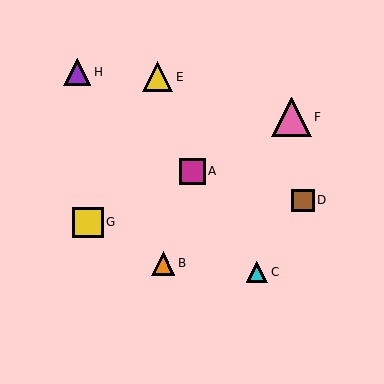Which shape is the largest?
The pink triangle (labeled F) is the largest.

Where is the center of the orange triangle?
The center of the orange triangle is at (163, 263).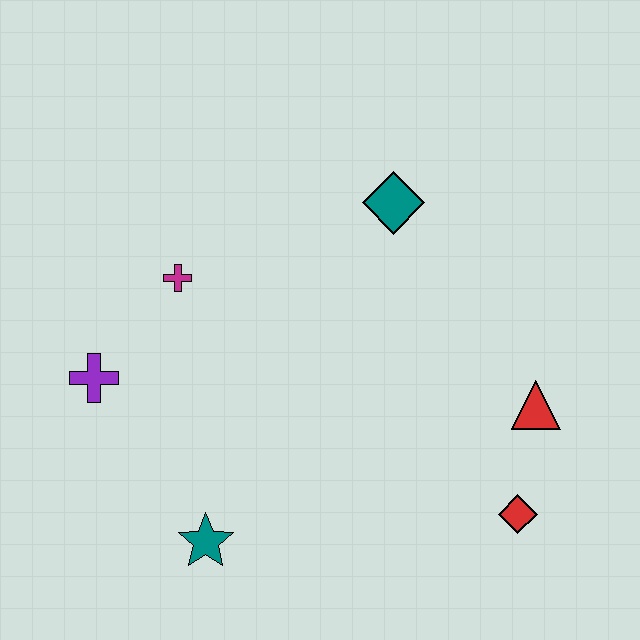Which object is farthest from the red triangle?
The purple cross is farthest from the red triangle.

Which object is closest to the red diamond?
The red triangle is closest to the red diamond.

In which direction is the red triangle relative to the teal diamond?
The red triangle is below the teal diamond.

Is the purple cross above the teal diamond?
No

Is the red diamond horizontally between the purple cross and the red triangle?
Yes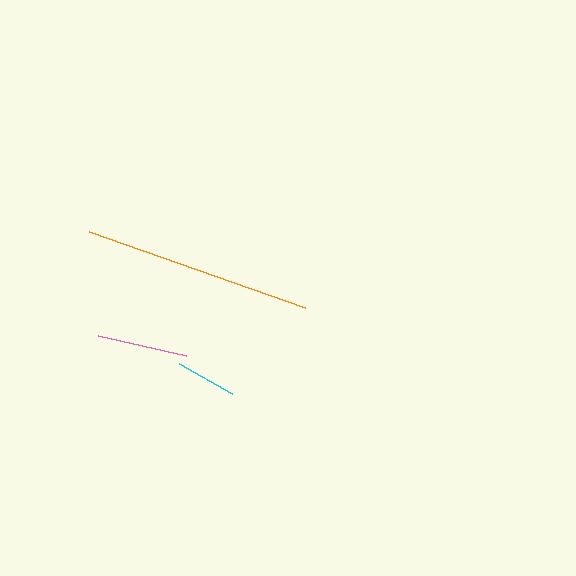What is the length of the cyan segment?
The cyan segment is approximately 61 pixels long.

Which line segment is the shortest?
The cyan line is the shortest at approximately 61 pixels.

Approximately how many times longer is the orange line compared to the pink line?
The orange line is approximately 2.5 times the length of the pink line.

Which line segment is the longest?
The orange line is the longest at approximately 228 pixels.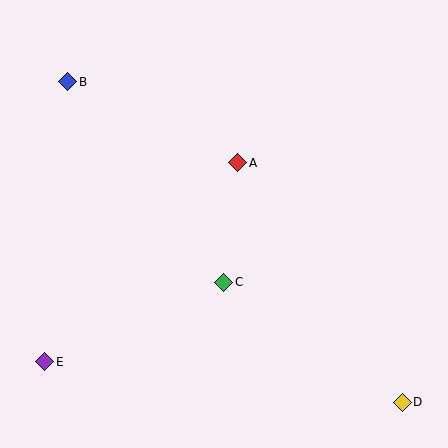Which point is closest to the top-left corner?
Point B is closest to the top-left corner.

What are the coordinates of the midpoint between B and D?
The midpoint between B and D is at (235, 242).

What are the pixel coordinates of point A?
Point A is at (238, 163).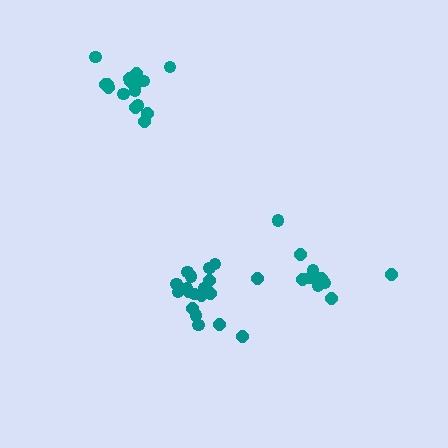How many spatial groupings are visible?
There are 3 spatial groupings.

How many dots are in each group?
Group 1: 14 dots, Group 2: 19 dots, Group 3: 16 dots (49 total).